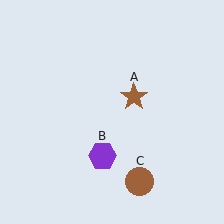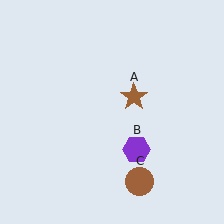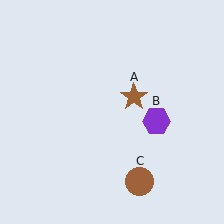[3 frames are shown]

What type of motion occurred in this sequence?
The purple hexagon (object B) rotated counterclockwise around the center of the scene.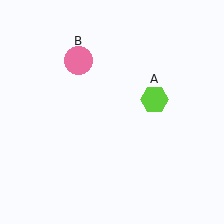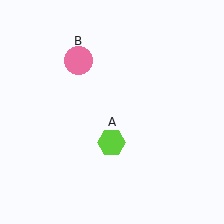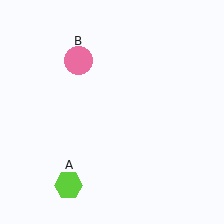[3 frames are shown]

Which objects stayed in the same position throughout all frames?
Pink circle (object B) remained stationary.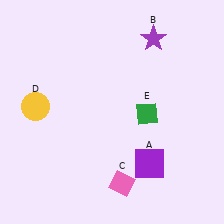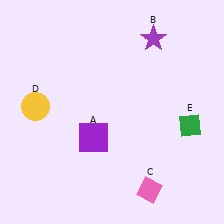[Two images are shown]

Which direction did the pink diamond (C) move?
The pink diamond (C) moved right.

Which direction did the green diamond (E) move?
The green diamond (E) moved right.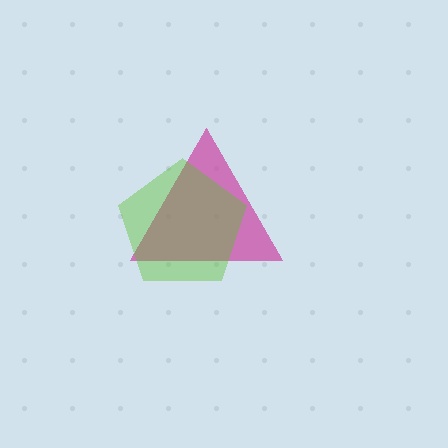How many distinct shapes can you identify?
There are 2 distinct shapes: a magenta triangle, a lime pentagon.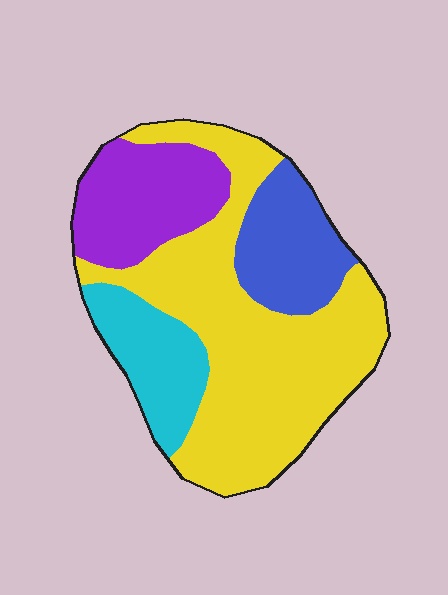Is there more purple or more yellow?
Yellow.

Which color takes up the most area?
Yellow, at roughly 50%.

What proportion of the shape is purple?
Purple covers roughly 20% of the shape.